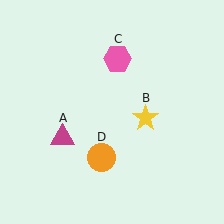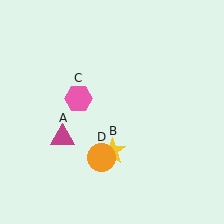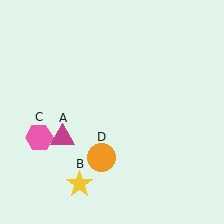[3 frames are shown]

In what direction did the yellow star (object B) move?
The yellow star (object B) moved down and to the left.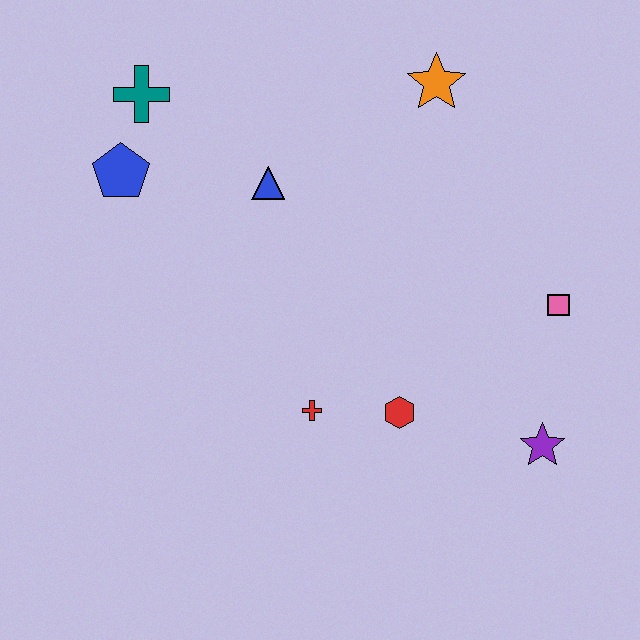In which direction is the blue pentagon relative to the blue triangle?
The blue pentagon is to the left of the blue triangle.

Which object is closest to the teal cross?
The blue pentagon is closest to the teal cross.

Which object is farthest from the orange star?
The purple star is farthest from the orange star.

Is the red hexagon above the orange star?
No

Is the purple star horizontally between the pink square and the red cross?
Yes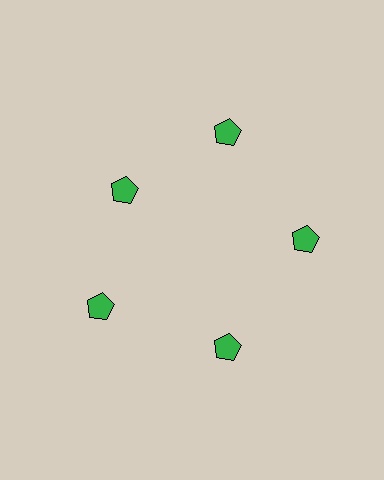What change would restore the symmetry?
The symmetry would be restored by moving it outward, back onto the ring so that all 5 pentagons sit at equal angles and equal distance from the center.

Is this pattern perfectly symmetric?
No. The 5 green pentagons are arranged in a ring, but one element near the 10 o'clock position is pulled inward toward the center, breaking the 5-fold rotational symmetry.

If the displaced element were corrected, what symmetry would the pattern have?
It would have 5-fold rotational symmetry — the pattern would map onto itself every 72 degrees.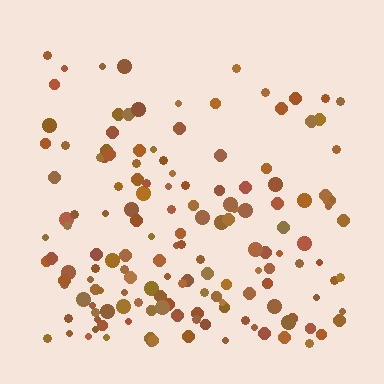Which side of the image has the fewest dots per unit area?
The top.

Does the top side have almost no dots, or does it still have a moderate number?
Still a moderate number, just noticeably fewer than the bottom.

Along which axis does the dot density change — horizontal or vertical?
Vertical.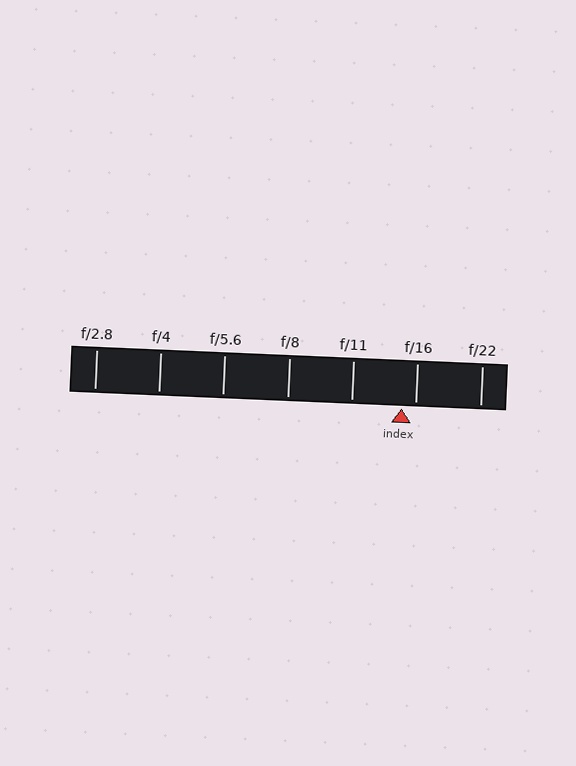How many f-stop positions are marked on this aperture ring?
There are 7 f-stop positions marked.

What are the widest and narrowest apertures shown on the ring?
The widest aperture shown is f/2.8 and the narrowest is f/22.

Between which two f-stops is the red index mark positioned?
The index mark is between f/11 and f/16.